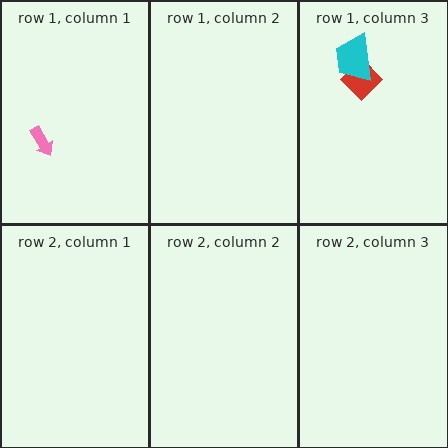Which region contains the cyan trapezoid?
The row 1, column 3 region.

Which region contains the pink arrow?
The row 1, column 1 region.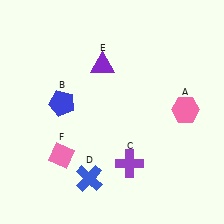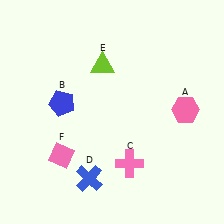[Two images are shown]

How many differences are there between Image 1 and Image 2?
There are 2 differences between the two images.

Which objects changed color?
C changed from purple to pink. E changed from purple to lime.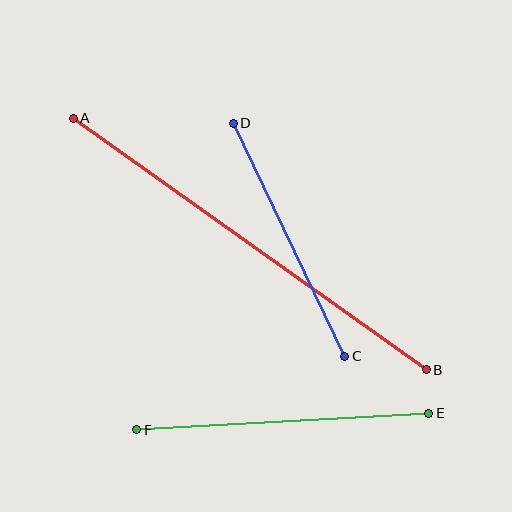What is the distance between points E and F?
The distance is approximately 293 pixels.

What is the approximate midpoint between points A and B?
The midpoint is at approximately (250, 244) pixels.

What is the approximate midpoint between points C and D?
The midpoint is at approximately (289, 240) pixels.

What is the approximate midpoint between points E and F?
The midpoint is at approximately (283, 421) pixels.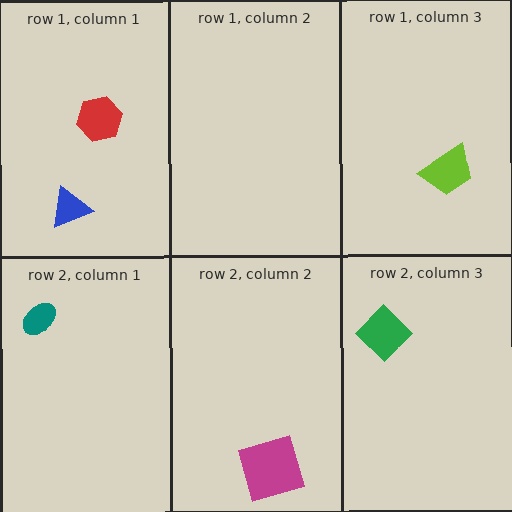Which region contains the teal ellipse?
The row 2, column 1 region.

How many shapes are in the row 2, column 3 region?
1.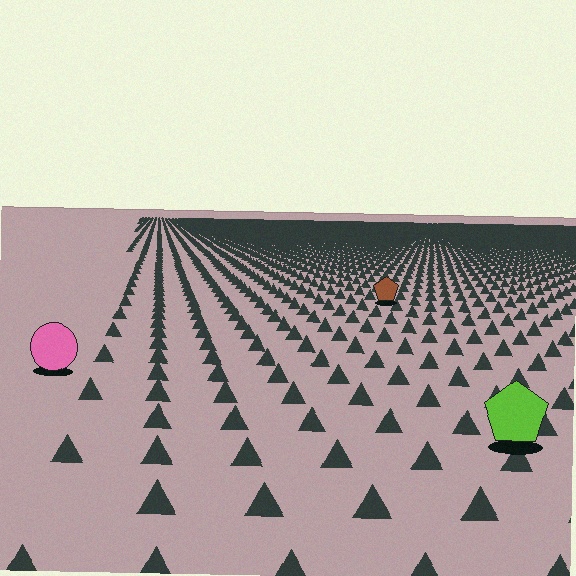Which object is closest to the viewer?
The lime pentagon is closest. The texture marks near it are larger and more spread out.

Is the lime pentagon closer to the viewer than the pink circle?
Yes. The lime pentagon is closer — you can tell from the texture gradient: the ground texture is coarser near it.